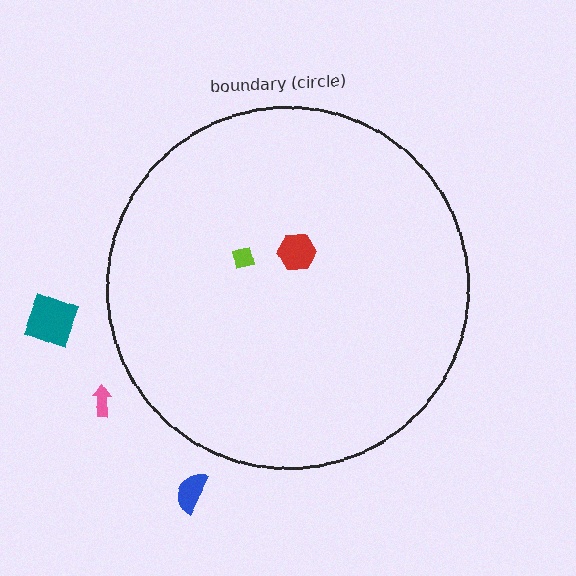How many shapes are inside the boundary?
2 inside, 3 outside.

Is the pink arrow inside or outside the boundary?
Outside.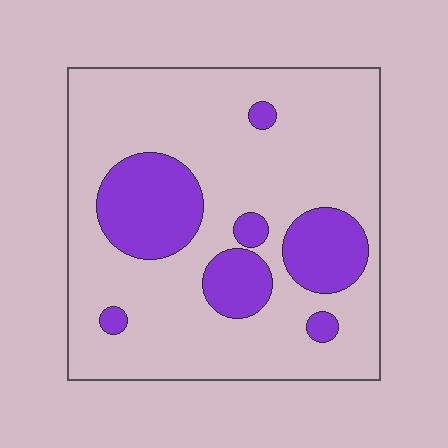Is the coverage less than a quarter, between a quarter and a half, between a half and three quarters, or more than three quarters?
Less than a quarter.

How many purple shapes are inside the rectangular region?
7.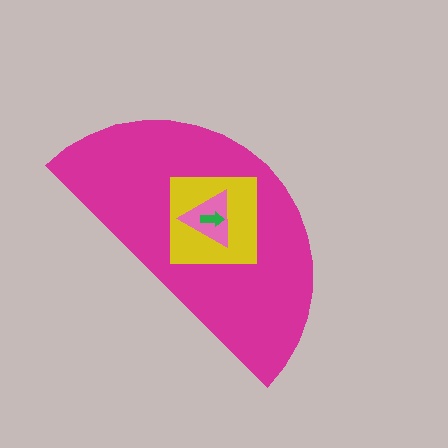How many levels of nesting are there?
4.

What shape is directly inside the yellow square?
The pink triangle.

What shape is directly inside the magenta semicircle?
The yellow square.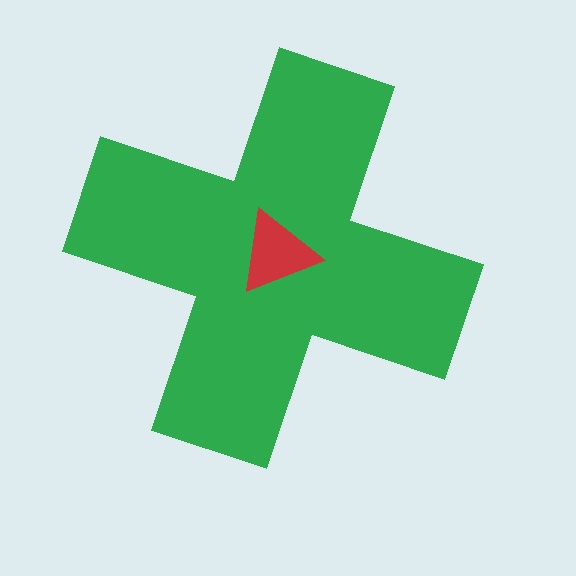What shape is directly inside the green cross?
The red triangle.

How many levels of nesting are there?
2.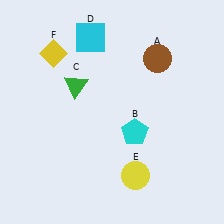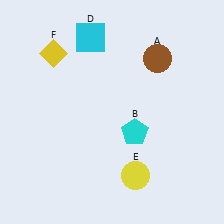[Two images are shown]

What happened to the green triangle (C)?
The green triangle (C) was removed in Image 2. It was in the top-left area of Image 1.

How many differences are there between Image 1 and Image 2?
There is 1 difference between the two images.